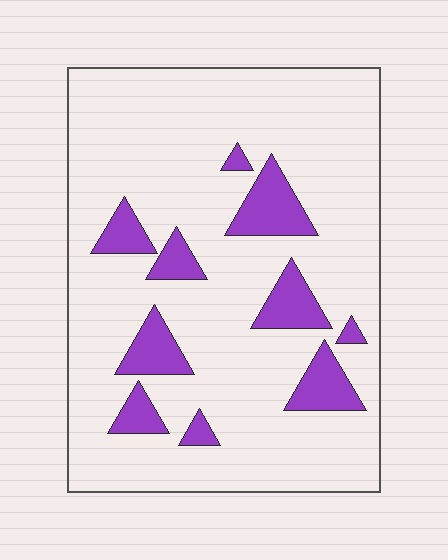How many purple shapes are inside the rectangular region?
10.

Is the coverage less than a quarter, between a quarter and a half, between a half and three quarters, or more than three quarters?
Less than a quarter.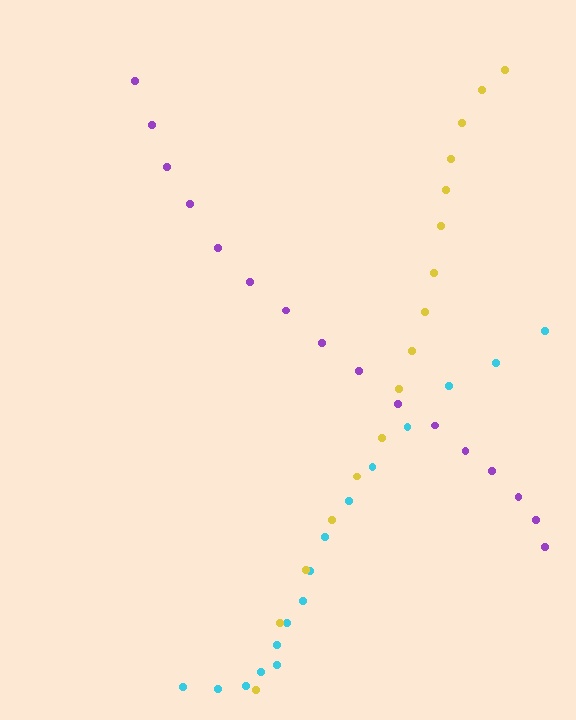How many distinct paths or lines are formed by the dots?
There are 3 distinct paths.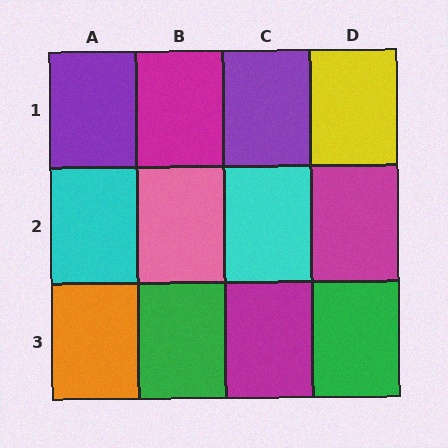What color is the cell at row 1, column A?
Purple.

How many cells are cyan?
2 cells are cyan.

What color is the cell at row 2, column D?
Magenta.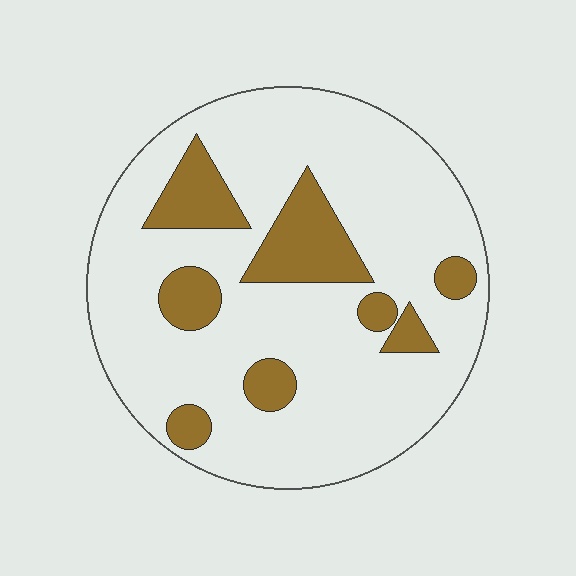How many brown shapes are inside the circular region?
8.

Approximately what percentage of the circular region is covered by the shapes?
Approximately 20%.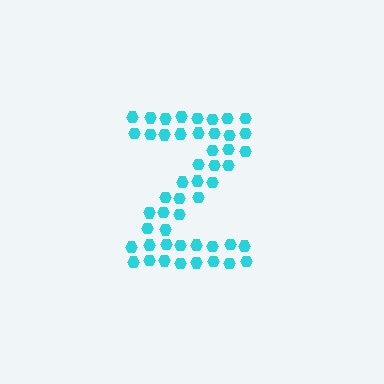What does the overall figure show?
The overall figure shows the letter Z.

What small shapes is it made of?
It is made of small hexagons.